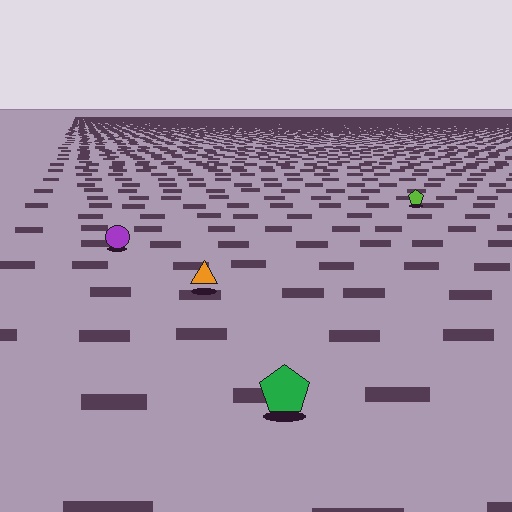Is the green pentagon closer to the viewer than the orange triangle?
Yes. The green pentagon is closer — you can tell from the texture gradient: the ground texture is coarser near it.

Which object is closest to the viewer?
The green pentagon is closest. The texture marks near it are larger and more spread out.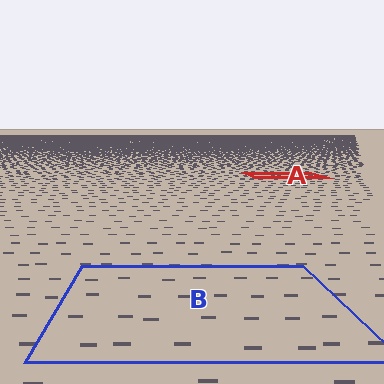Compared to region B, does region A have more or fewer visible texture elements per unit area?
Region A has more texture elements per unit area — they are packed more densely because it is farther away.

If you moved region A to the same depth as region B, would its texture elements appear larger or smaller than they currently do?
They would appear larger. At a closer depth, the same texture elements are projected at a bigger on-screen size.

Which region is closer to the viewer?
Region B is closer. The texture elements there are larger and more spread out.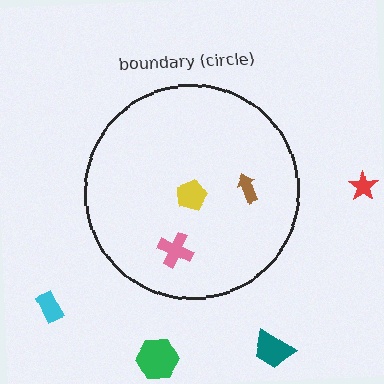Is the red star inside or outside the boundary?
Outside.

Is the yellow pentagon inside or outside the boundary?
Inside.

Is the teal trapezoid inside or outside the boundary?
Outside.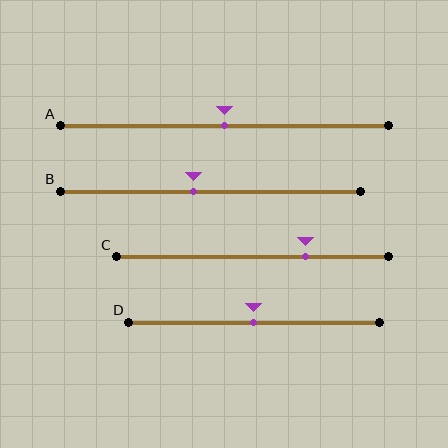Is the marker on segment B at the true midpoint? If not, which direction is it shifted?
No, the marker on segment B is shifted to the left by about 6% of the segment length.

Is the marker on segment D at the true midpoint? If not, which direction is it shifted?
Yes, the marker on segment D is at the true midpoint.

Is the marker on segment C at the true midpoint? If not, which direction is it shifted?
No, the marker on segment C is shifted to the right by about 20% of the segment length.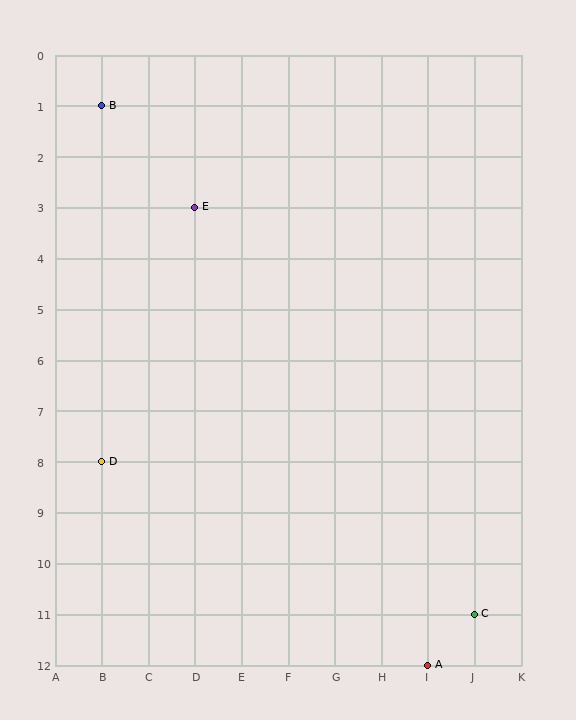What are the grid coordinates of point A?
Point A is at grid coordinates (I, 12).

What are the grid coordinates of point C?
Point C is at grid coordinates (J, 11).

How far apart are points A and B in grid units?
Points A and B are 7 columns and 11 rows apart (about 13.0 grid units diagonally).